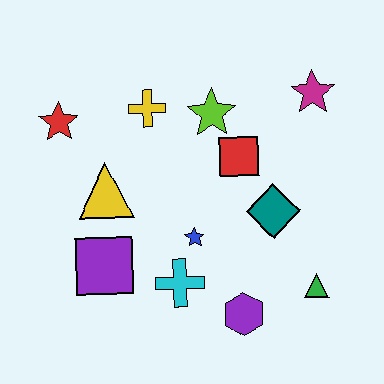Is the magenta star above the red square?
Yes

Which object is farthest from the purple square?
The magenta star is farthest from the purple square.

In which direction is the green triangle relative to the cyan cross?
The green triangle is to the right of the cyan cross.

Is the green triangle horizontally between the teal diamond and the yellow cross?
No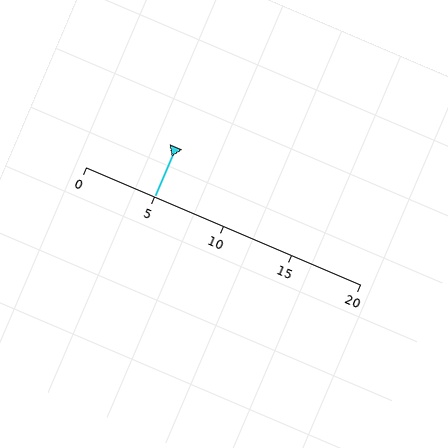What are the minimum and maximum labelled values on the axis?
The axis runs from 0 to 20.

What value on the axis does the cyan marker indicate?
The marker indicates approximately 5.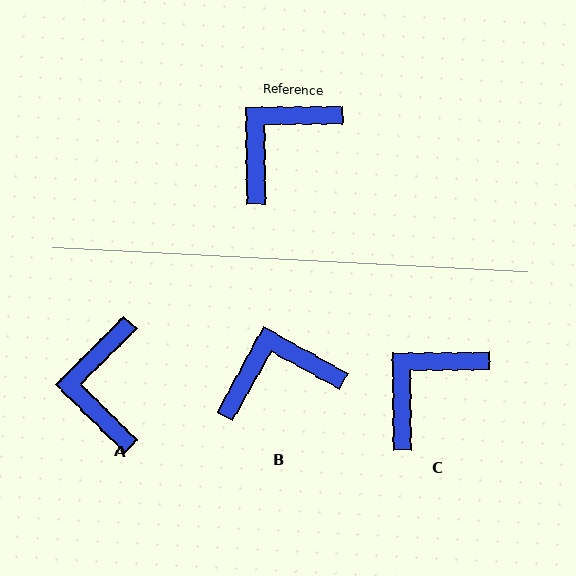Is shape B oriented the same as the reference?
No, it is off by about 30 degrees.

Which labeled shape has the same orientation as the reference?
C.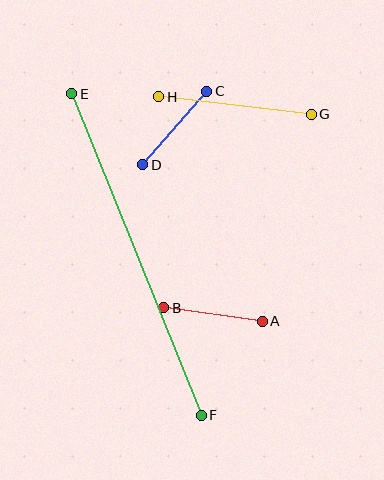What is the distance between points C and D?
The distance is approximately 97 pixels.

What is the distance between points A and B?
The distance is approximately 99 pixels.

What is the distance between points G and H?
The distance is approximately 153 pixels.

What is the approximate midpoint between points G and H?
The midpoint is at approximately (235, 106) pixels.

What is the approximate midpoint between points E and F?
The midpoint is at approximately (137, 254) pixels.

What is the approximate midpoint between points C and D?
The midpoint is at approximately (175, 128) pixels.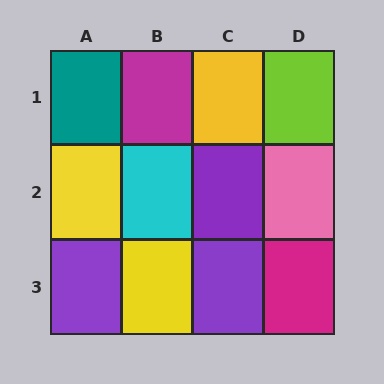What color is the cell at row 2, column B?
Cyan.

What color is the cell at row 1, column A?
Teal.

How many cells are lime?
1 cell is lime.